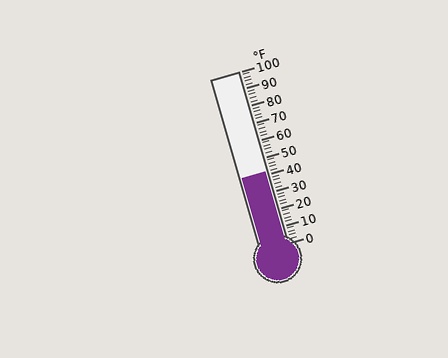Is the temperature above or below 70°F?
The temperature is below 70°F.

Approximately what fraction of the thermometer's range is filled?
The thermometer is filled to approximately 40% of its range.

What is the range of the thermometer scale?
The thermometer scale ranges from 0°F to 100°F.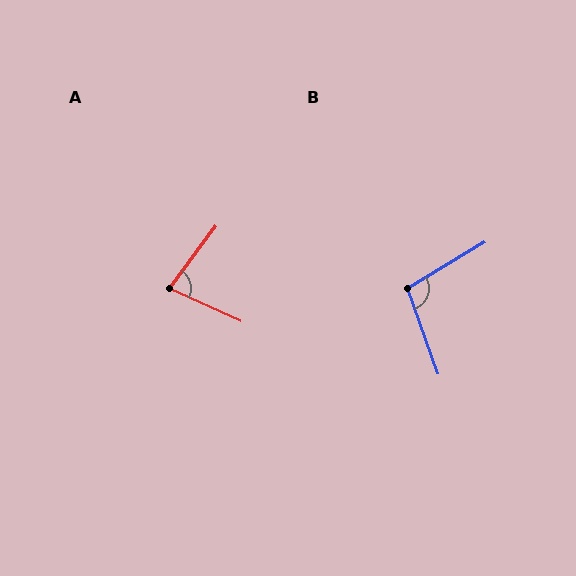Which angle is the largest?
B, at approximately 102 degrees.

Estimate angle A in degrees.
Approximately 78 degrees.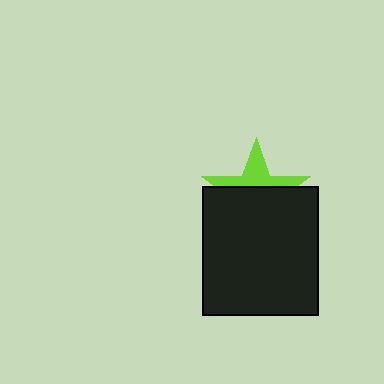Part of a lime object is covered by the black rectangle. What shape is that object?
It is a star.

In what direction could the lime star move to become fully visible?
The lime star could move up. That would shift it out from behind the black rectangle entirely.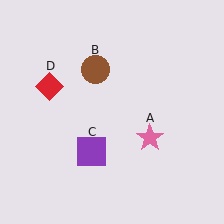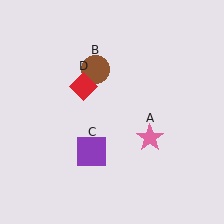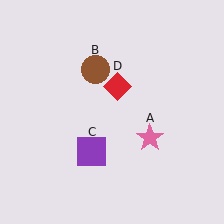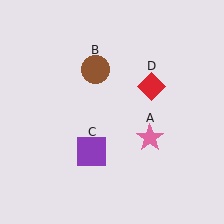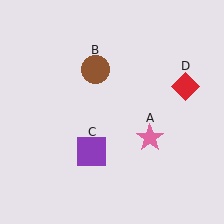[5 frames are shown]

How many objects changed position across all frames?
1 object changed position: red diamond (object D).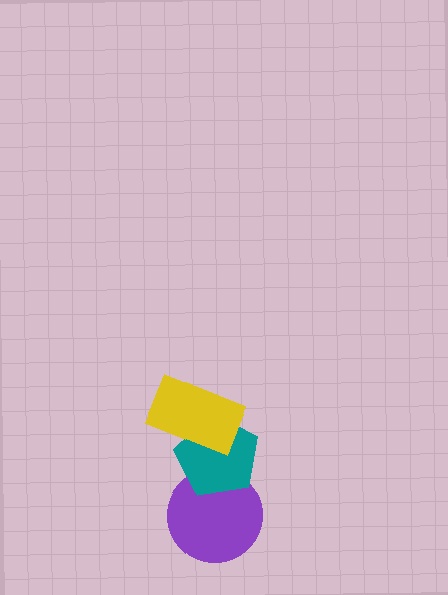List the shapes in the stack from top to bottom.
From top to bottom: the yellow rectangle, the teal pentagon, the purple circle.